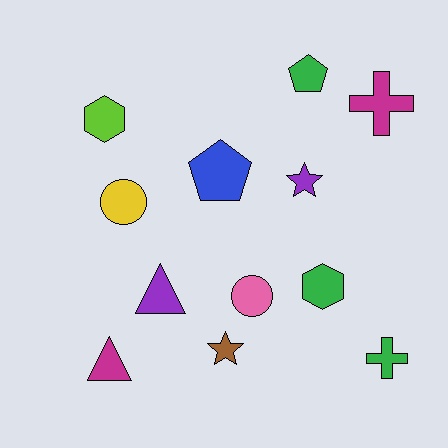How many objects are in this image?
There are 12 objects.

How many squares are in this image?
There are no squares.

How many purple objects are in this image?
There are 2 purple objects.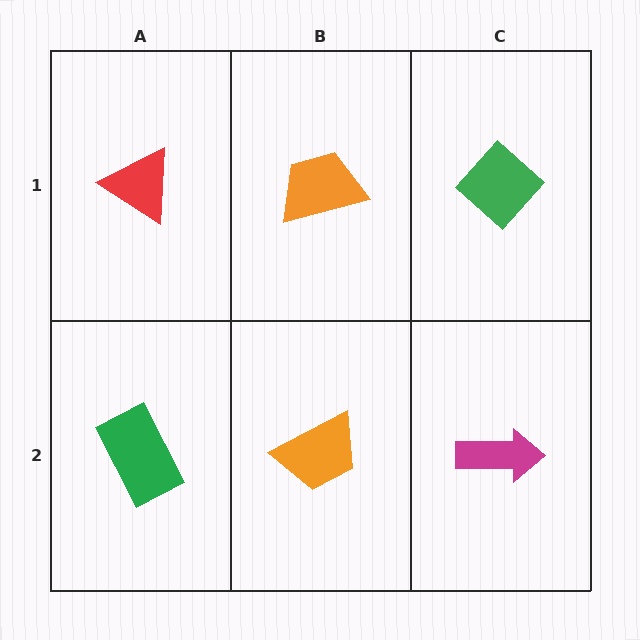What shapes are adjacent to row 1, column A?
A green rectangle (row 2, column A), an orange trapezoid (row 1, column B).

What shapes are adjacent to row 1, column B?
An orange trapezoid (row 2, column B), a red triangle (row 1, column A), a green diamond (row 1, column C).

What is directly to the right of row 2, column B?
A magenta arrow.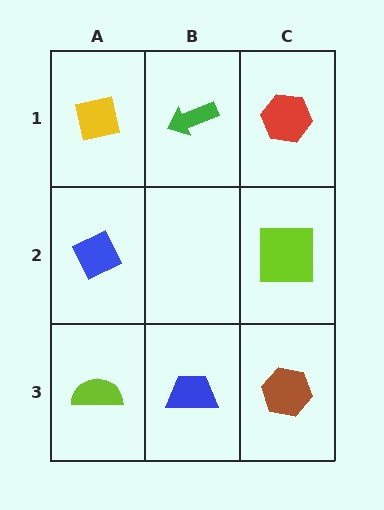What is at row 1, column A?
A yellow square.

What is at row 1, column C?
A red hexagon.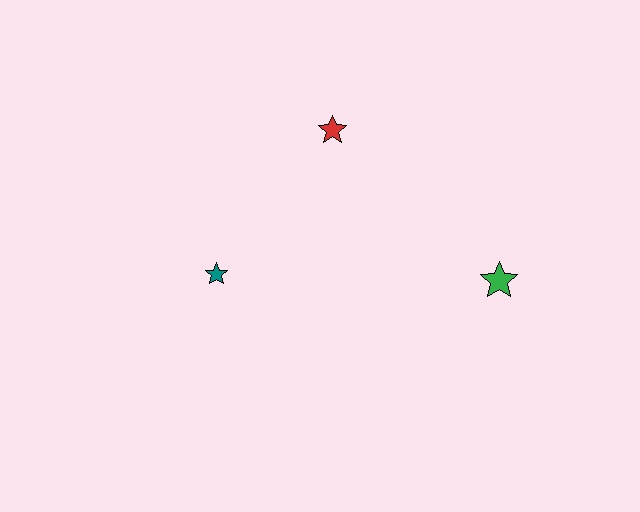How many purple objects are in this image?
There are no purple objects.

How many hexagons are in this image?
There are no hexagons.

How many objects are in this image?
There are 3 objects.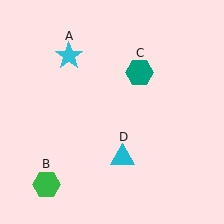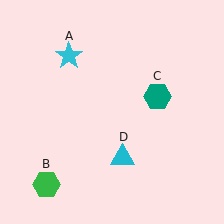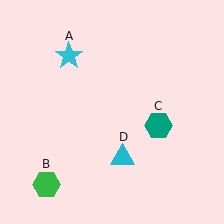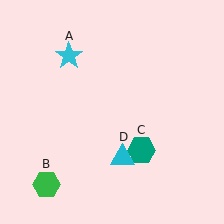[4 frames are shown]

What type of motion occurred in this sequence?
The teal hexagon (object C) rotated clockwise around the center of the scene.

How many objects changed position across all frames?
1 object changed position: teal hexagon (object C).